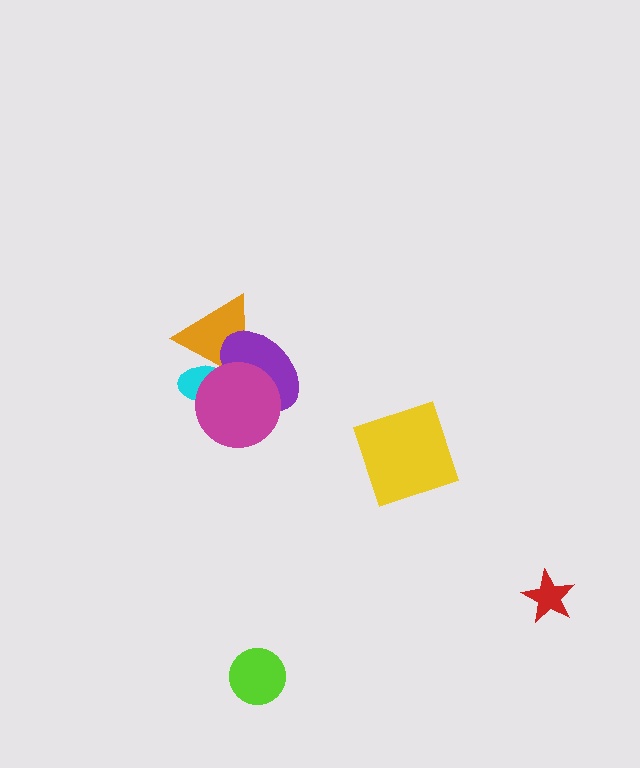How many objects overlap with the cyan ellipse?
3 objects overlap with the cyan ellipse.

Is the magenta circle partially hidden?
No, no other shape covers it.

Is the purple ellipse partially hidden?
Yes, it is partially covered by another shape.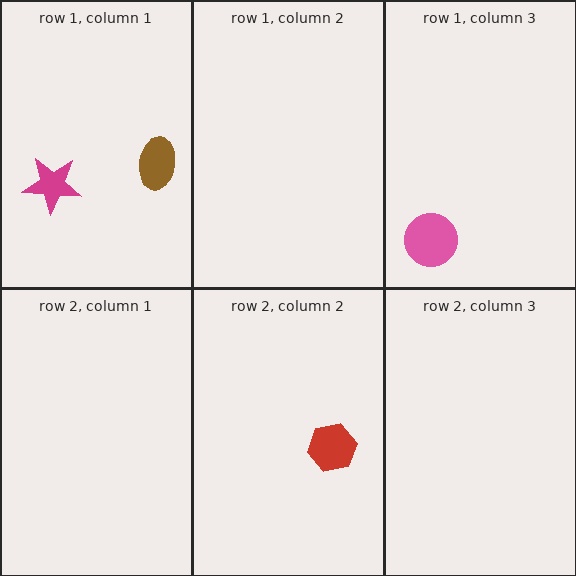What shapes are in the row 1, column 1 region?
The magenta star, the brown ellipse.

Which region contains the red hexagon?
The row 2, column 2 region.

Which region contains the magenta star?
The row 1, column 1 region.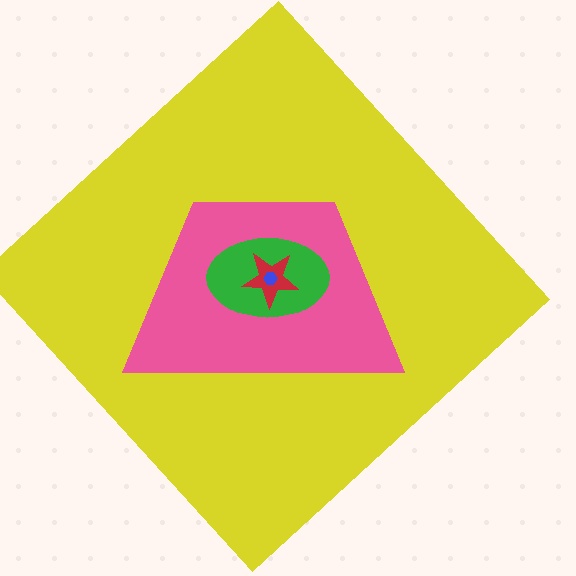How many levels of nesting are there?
5.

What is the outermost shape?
The yellow diamond.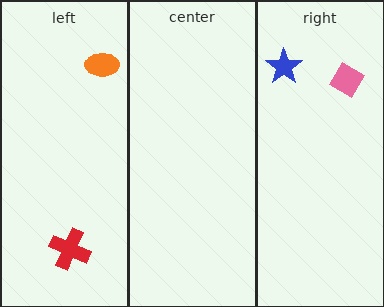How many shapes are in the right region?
2.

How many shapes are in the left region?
2.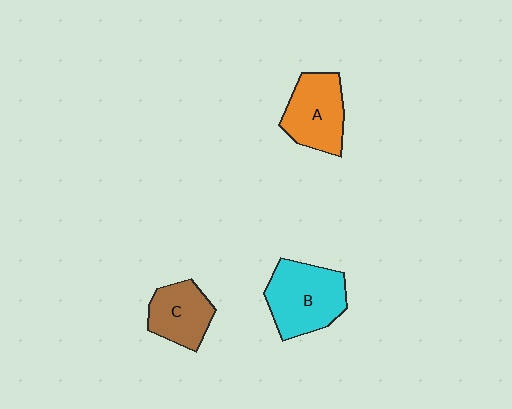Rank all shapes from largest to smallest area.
From largest to smallest: B (cyan), A (orange), C (brown).